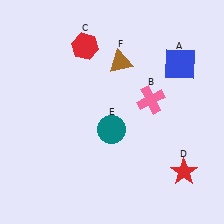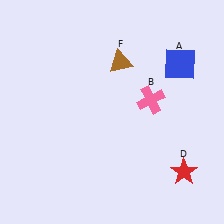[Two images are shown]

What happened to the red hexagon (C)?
The red hexagon (C) was removed in Image 2. It was in the top-left area of Image 1.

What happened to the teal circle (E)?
The teal circle (E) was removed in Image 2. It was in the bottom-left area of Image 1.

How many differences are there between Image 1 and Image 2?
There are 2 differences between the two images.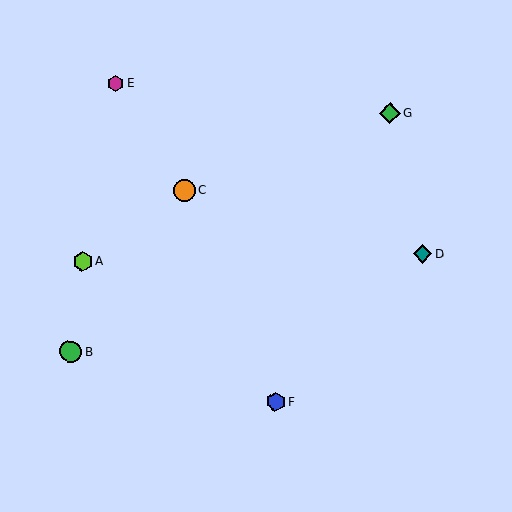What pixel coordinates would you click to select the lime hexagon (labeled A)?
Click at (82, 261) to select the lime hexagon A.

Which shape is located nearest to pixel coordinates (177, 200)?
The orange circle (labeled C) at (184, 190) is nearest to that location.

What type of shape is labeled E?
Shape E is a magenta hexagon.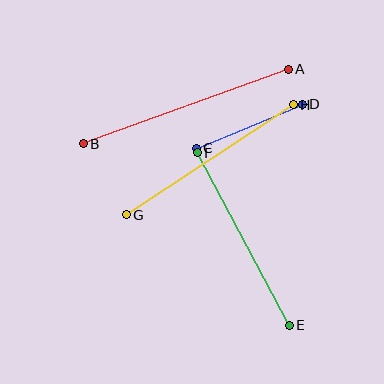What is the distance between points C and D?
The distance is approximately 115 pixels.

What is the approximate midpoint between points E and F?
The midpoint is at approximately (243, 239) pixels.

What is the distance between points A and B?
The distance is approximately 218 pixels.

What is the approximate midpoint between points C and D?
The midpoint is at approximately (249, 126) pixels.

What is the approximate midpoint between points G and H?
The midpoint is at approximately (210, 160) pixels.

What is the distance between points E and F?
The distance is approximately 195 pixels.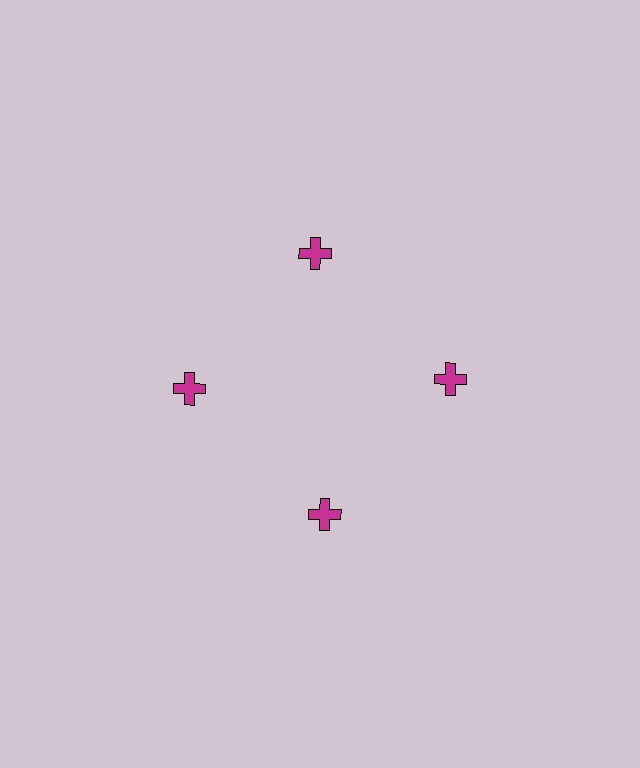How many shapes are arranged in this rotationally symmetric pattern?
There are 4 shapes, arranged in 4 groups of 1.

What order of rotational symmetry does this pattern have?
This pattern has 4-fold rotational symmetry.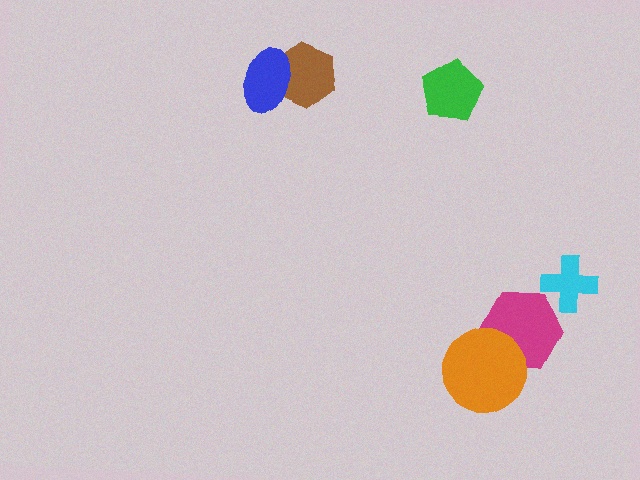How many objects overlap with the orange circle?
1 object overlaps with the orange circle.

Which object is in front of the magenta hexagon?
The orange circle is in front of the magenta hexagon.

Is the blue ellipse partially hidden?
No, no other shape covers it.